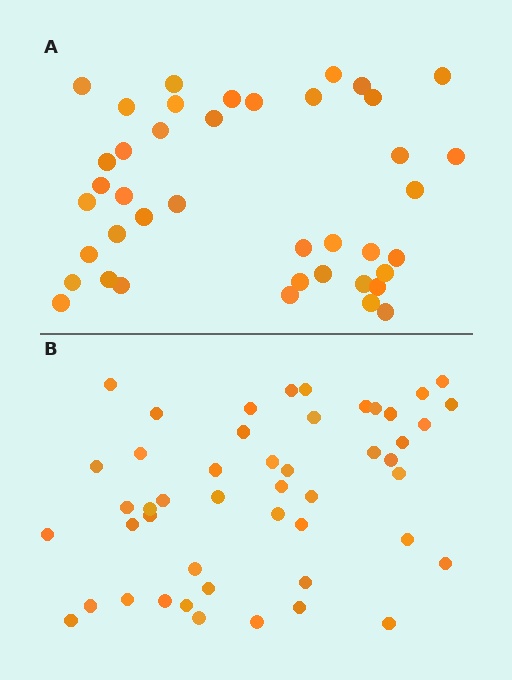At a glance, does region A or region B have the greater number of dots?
Region B (the bottom region) has more dots.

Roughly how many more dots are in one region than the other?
Region B has roughly 8 or so more dots than region A.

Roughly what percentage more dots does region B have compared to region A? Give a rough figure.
About 15% more.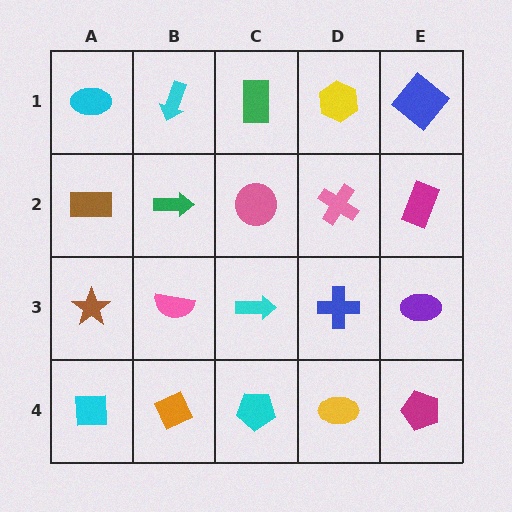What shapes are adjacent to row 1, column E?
A magenta rectangle (row 2, column E), a yellow hexagon (row 1, column D).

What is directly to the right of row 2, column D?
A magenta rectangle.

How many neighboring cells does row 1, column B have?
3.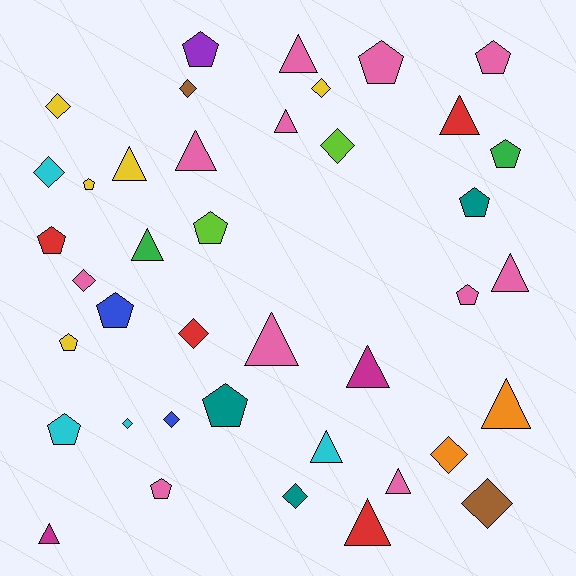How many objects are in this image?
There are 40 objects.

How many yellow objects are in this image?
There are 5 yellow objects.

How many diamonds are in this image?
There are 12 diamonds.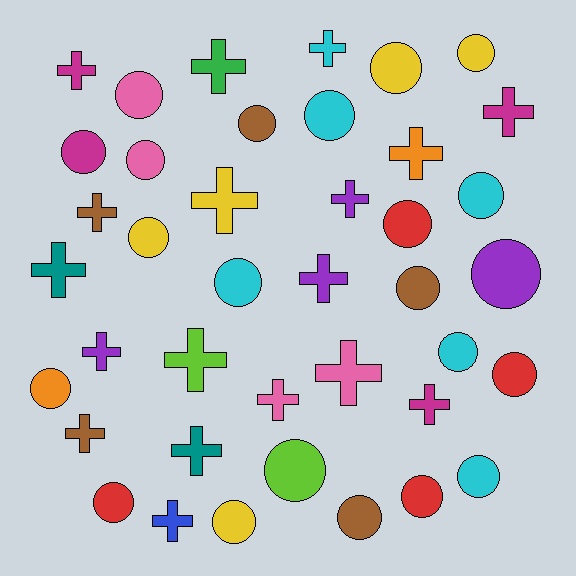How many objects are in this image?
There are 40 objects.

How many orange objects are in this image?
There are 2 orange objects.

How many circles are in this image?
There are 22 circles.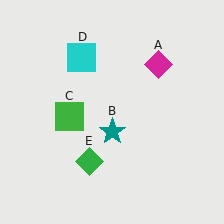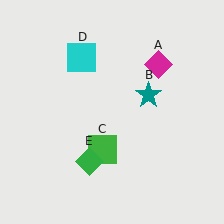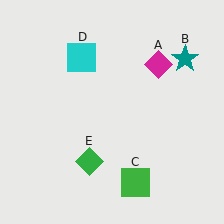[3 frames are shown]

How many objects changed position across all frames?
2 objects changed position: teal star (object B), green square (object C).